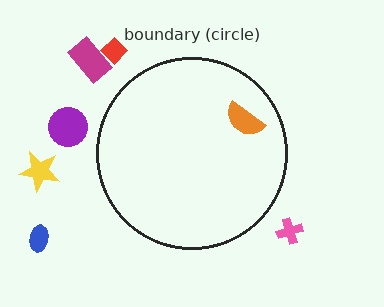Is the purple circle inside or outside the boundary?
Outside.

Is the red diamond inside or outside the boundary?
Outside.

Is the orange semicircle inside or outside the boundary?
Inside.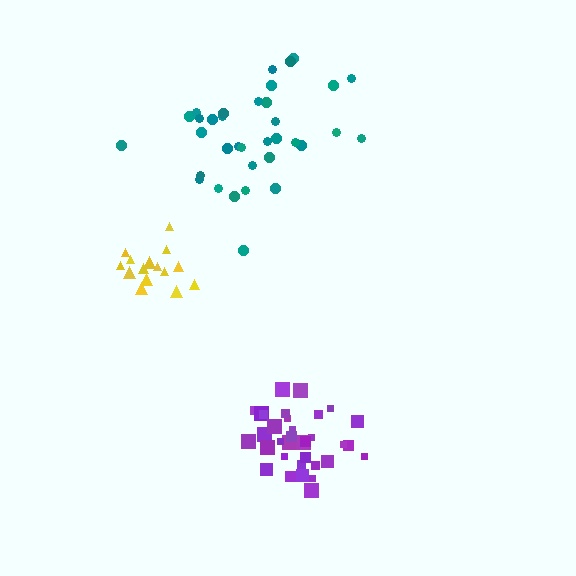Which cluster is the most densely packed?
Purple.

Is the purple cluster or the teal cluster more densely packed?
Purple.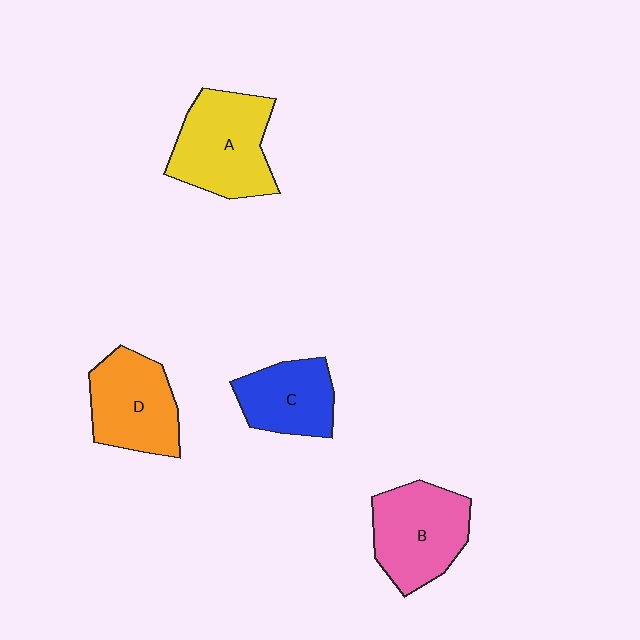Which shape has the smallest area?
Shape C (blue).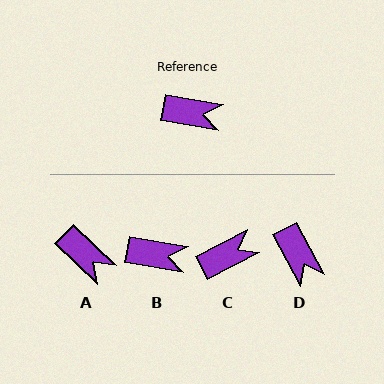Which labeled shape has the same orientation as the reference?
B.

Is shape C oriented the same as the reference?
No, it is off by about 37 degrees.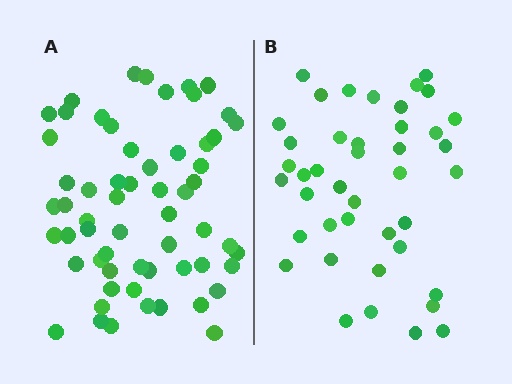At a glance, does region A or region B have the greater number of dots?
Region A (the left region) has more dots.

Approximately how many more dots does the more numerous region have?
Region A has approximately 20 more dots than region B.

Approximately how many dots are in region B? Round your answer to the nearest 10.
About 40 dots. (The exact count is 42, which rounds to 40.)